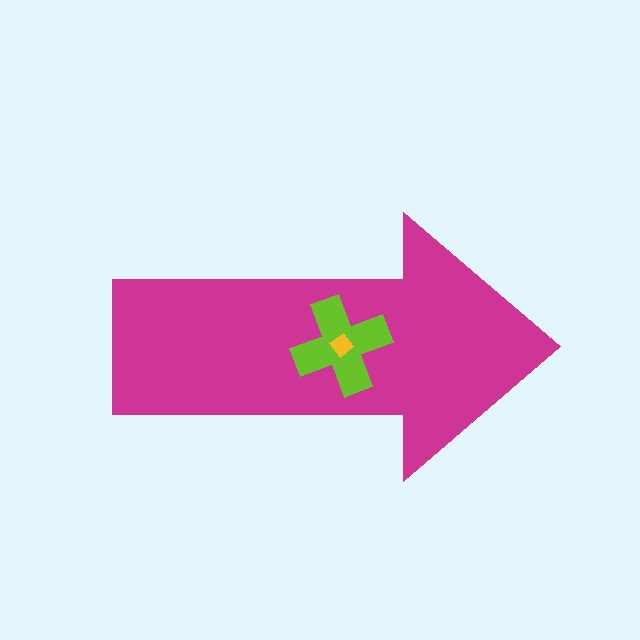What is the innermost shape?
The yellow diamond.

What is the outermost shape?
The magenta arrow.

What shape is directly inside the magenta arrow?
The lime cross.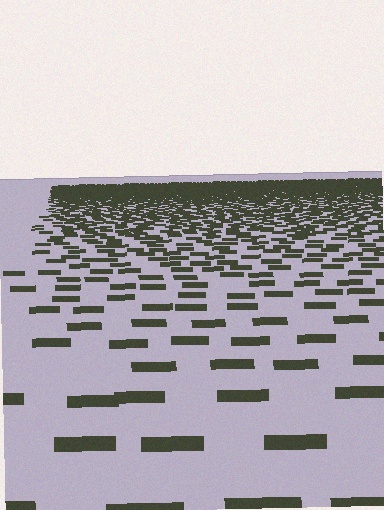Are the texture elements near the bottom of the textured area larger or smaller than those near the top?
Larger. Near the bottom, elements are closer to the viewer and appear at a bigger on-screen size.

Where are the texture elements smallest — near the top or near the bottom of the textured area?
Near the top.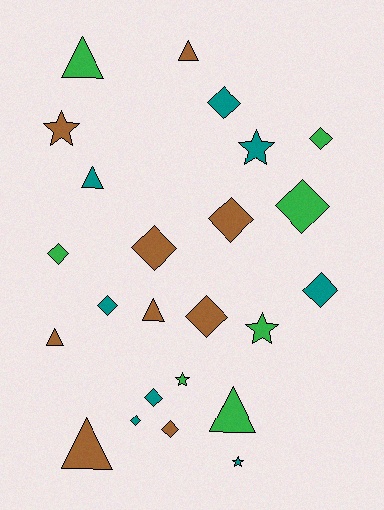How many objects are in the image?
There are 24 objects.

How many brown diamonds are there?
There are 4 brown diamonds.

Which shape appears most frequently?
Diamond, with 12 objects.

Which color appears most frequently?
Brown, with 9 objects.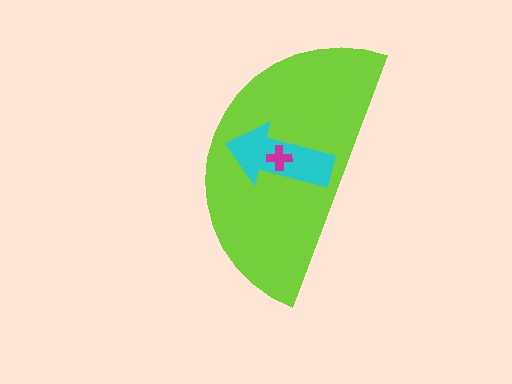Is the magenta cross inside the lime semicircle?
Yes.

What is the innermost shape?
The magenta cross.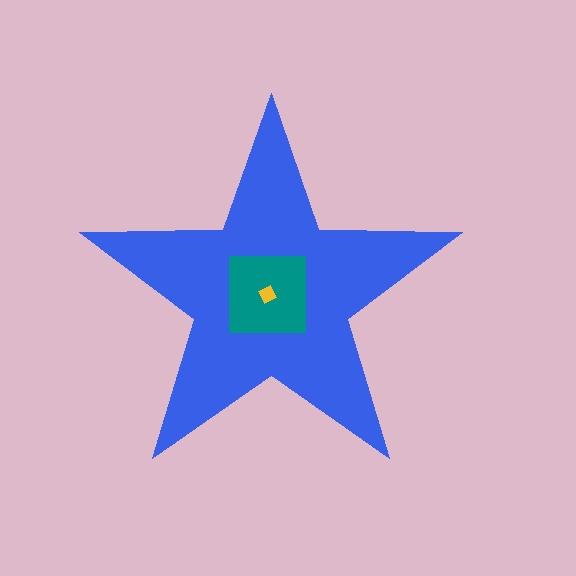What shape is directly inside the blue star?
The teal square.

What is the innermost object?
The yellow diamond.